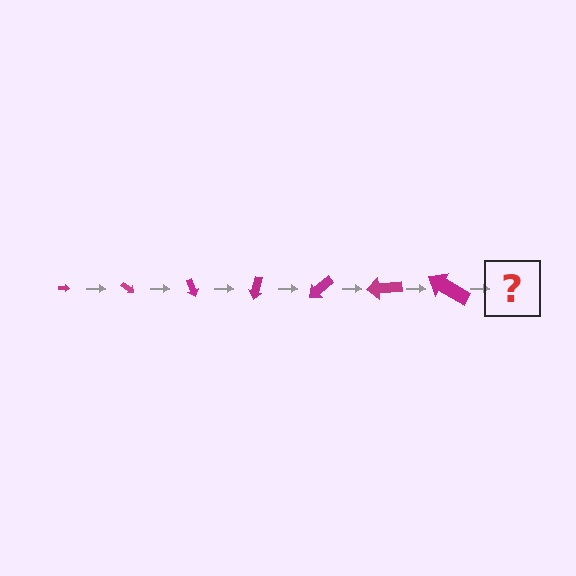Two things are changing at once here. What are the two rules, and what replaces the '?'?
The two rules are that the arrow grows larger each step and it rotates 35 degrees each step. The '?' should be an arrow, larger than the previous one and rotated 245 degrees from the start.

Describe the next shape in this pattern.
It should be an arrow, larger than the previous one and rotated 245 degrees from the start.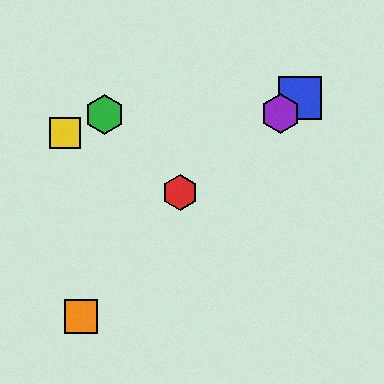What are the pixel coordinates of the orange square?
The orange square is at (81, 316).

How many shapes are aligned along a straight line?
3 shapes (the red hexagon, the blue square, the purple hexagon) are aligned along a straight line.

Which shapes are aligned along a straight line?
The red hexagon, the blue square, the purple hexagon are aligned along a straight line.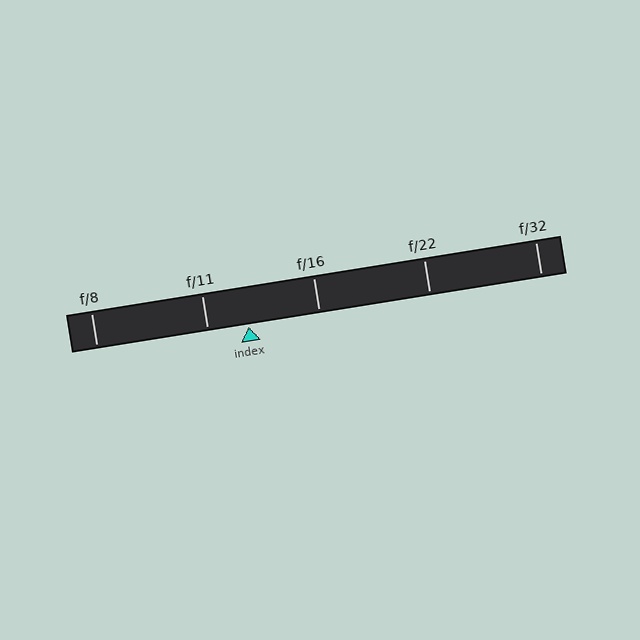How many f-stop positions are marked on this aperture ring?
There are 5 f-stop positions marked.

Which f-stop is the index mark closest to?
The index mark is closest to f/11.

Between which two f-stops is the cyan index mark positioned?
The index mark is between f/11 and f/16.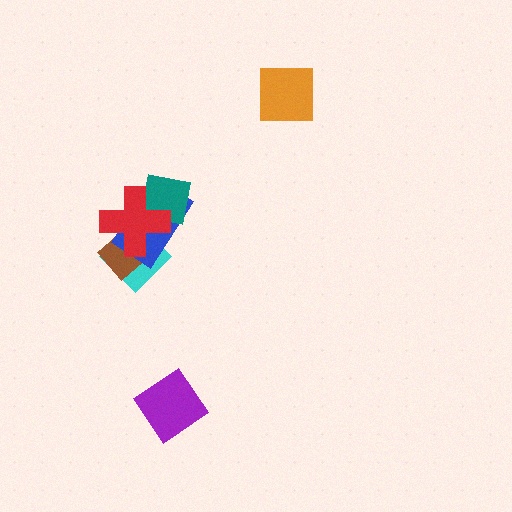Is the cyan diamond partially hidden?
Yes, it is partially covered by another shape.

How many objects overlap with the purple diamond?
0 objects overlap with the purple diamond.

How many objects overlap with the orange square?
0 objects overlap with the orange square.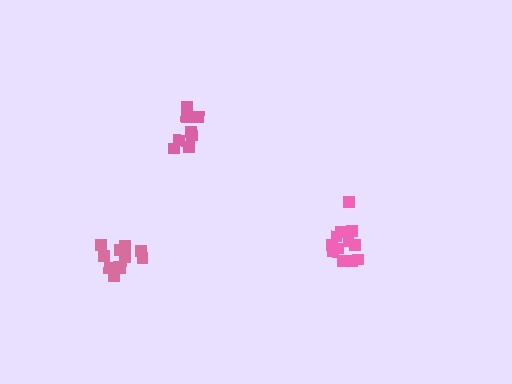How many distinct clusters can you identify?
There are 3 distinct clusters.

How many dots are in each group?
Group 1: 12 dots, Group 2: 8 dots, Group 3: 11 dots (31 total).